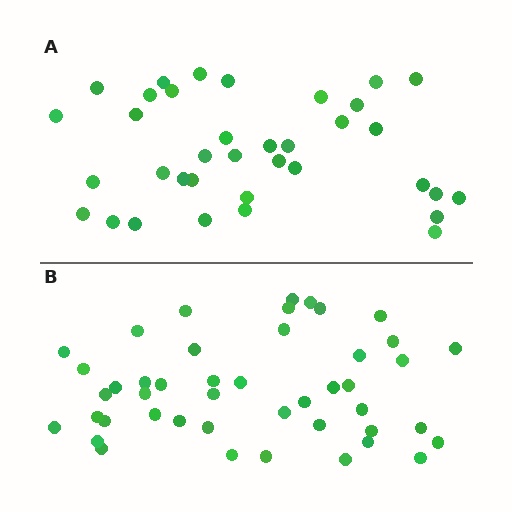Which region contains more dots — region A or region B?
Region B (the bottom region) has more dots.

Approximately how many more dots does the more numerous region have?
Region B has roughly 8 or so more dots than region A.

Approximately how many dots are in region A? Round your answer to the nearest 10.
About 40 dots. (The exact count is 36, which rounds to 40.)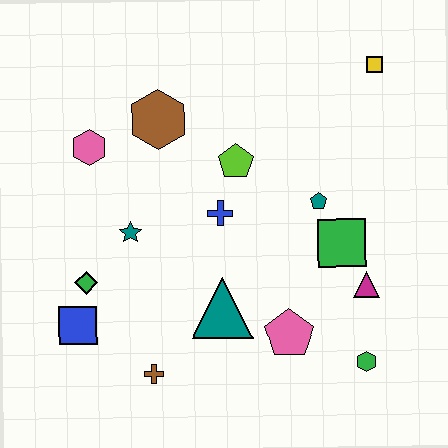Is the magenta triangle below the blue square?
No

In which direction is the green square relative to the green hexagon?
The green square is above the green hexagon.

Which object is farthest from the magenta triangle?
The pink hexagon is farthest from the magenta triangle.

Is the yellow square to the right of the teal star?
Yes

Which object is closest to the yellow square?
The teal pentagon is closest to the yellow square.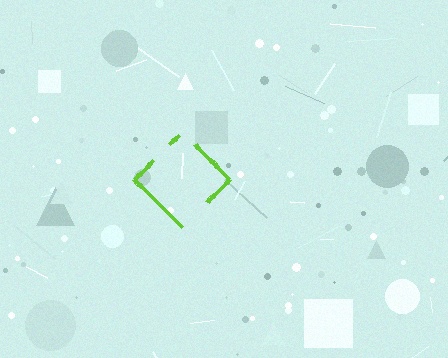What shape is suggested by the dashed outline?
The dashed outline suggests a diamond.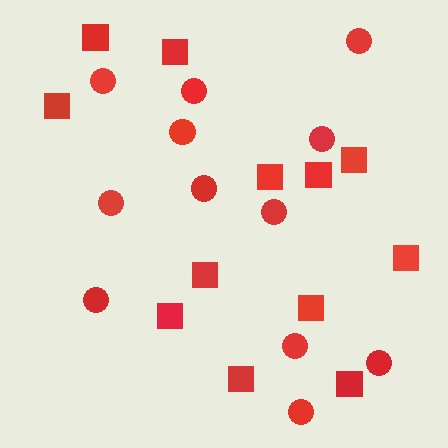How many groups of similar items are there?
There are 2 groups: one group of circles (12) and one group of squares (12).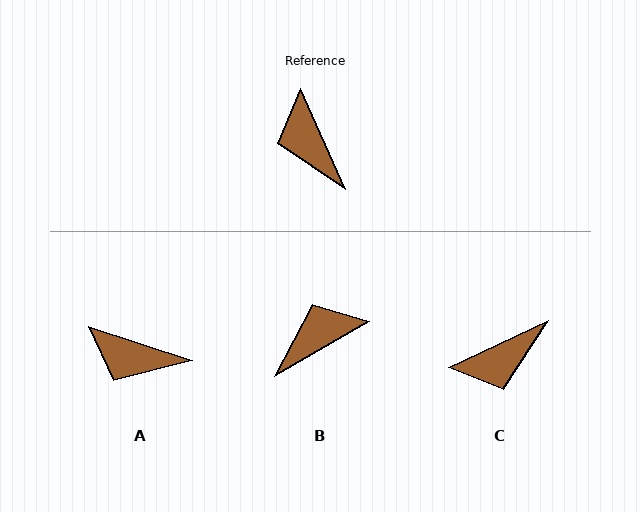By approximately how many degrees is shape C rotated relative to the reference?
Approximately 91 degrees counter-clockwise.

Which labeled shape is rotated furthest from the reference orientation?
C, about 91 degrees away.